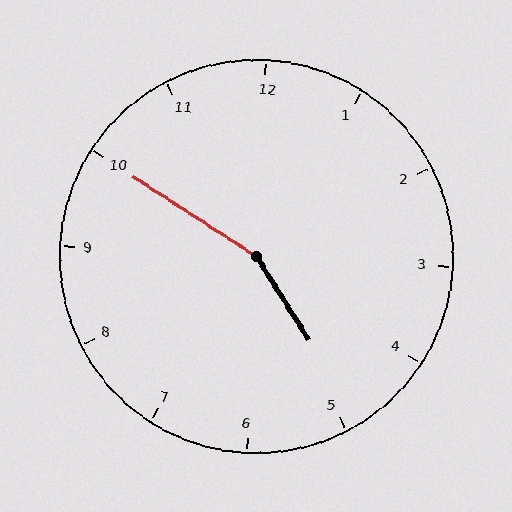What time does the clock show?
4:50.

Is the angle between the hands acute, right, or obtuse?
It is obtuse.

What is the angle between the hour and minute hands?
Approximately 155 degrees.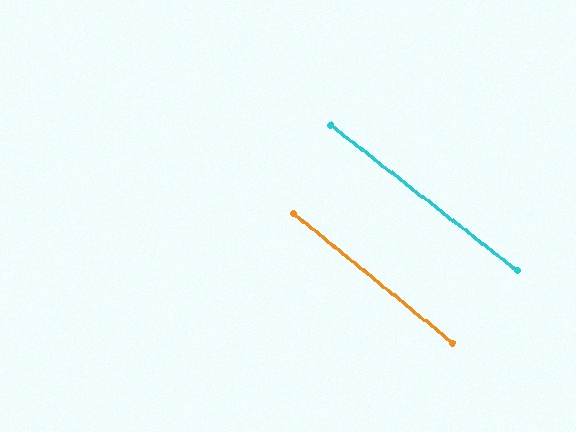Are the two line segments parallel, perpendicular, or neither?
Parallel — their directions differ by only 1.2°.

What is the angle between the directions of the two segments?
Approximately 1 degree.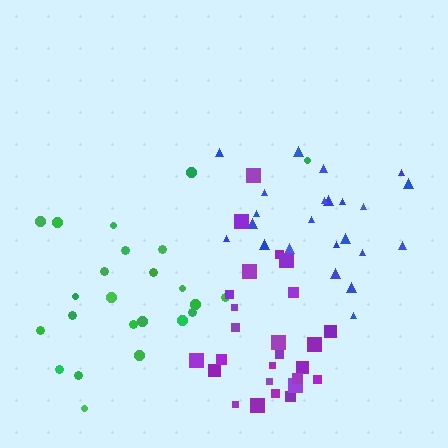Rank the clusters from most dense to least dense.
purple, blue, green.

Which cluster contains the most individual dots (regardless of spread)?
Purple (26).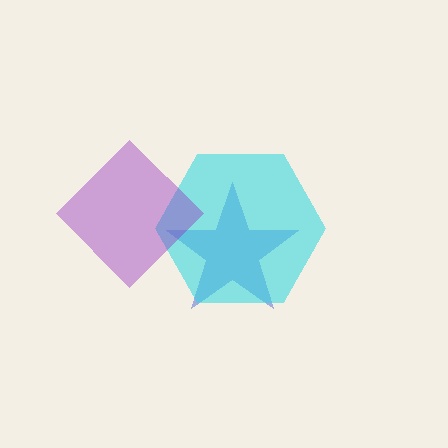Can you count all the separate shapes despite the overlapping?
Yes, there are 3 separate shapes.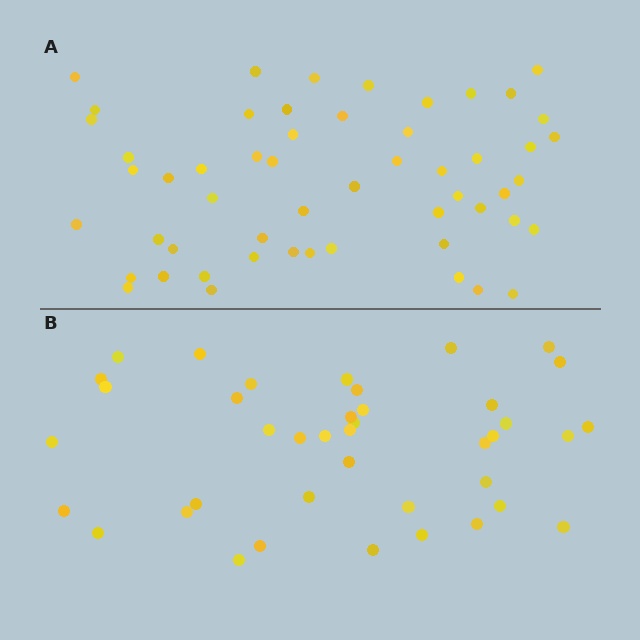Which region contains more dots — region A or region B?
Region A (the top region) has more dots.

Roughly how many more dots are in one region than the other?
Region A has approximately 15 more dots than region B.